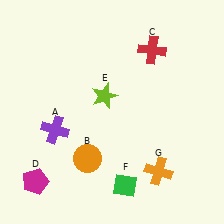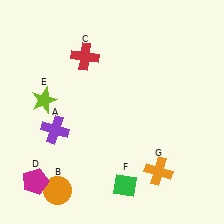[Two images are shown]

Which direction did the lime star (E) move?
The lime star (E) moved left.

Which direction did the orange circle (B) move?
The orange circle (B) moved down.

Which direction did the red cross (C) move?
The red cross (C) moved left.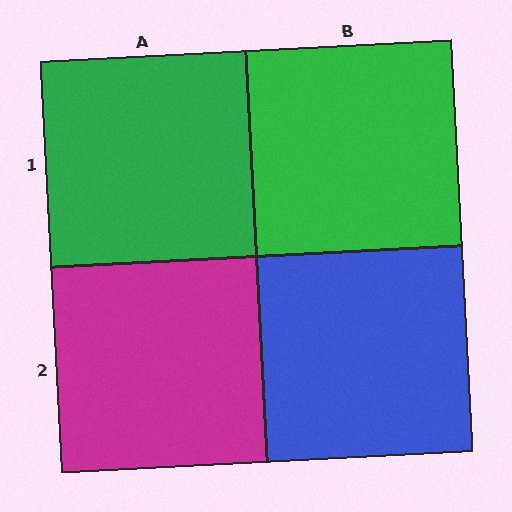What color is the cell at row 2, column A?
Magenta.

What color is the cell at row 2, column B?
Blue.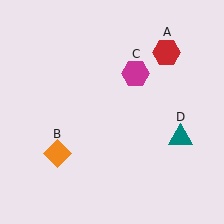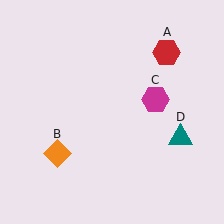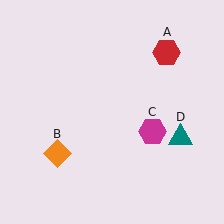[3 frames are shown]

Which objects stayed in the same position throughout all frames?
Red hexagon (object A) and orange diamond (object B) and teal triangle (object D) remained stationary.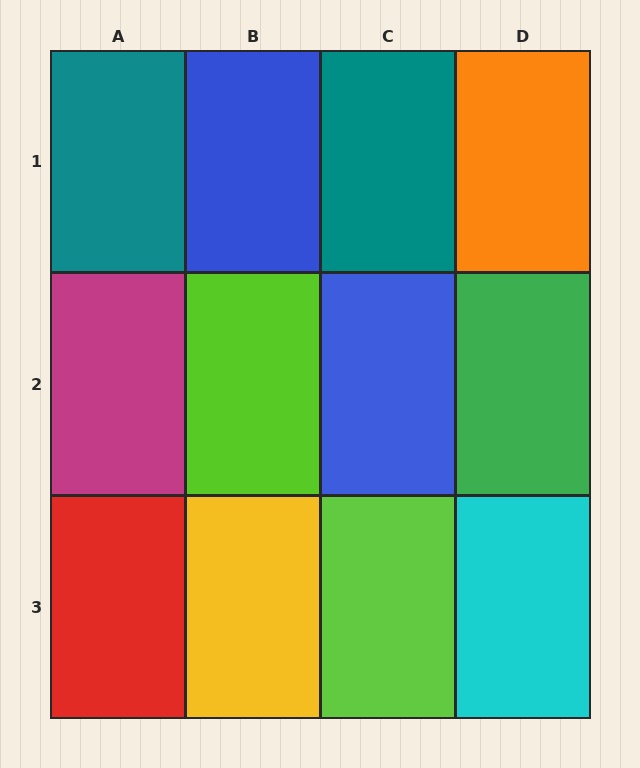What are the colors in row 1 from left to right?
Teal, blue, teal, orange.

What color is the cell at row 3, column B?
Yellow.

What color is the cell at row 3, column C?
Lime.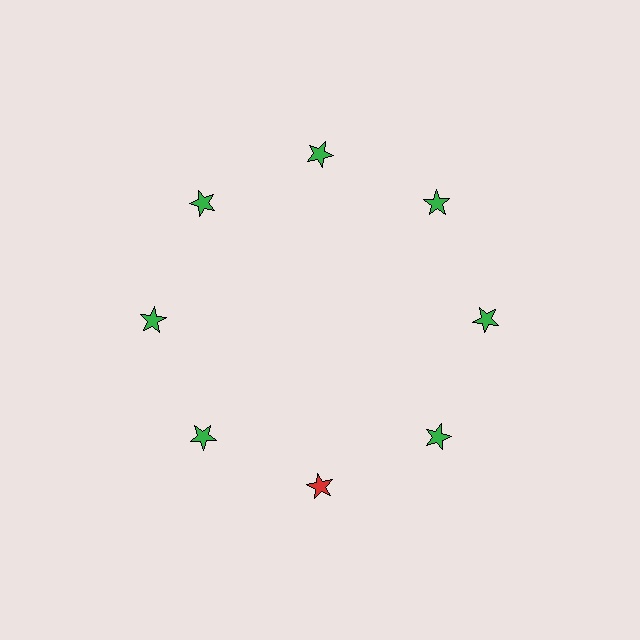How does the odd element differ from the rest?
It has a different color: red instead of green.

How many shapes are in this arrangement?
There are 8 shapes arranged in a ring pattern.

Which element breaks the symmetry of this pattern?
The red star at roughly the 6 o'clock position breaks the symmetry. All other shapes are green stars.